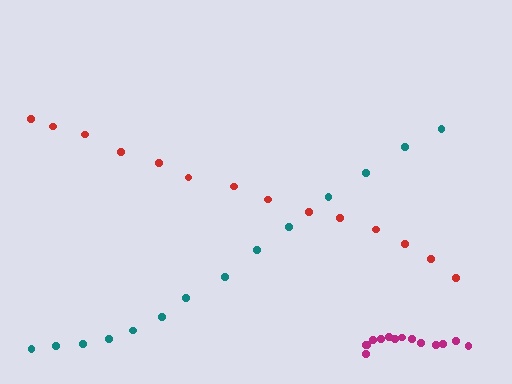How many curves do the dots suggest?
There are 3 distinct paths.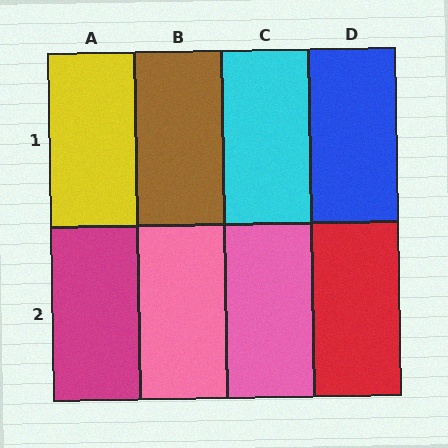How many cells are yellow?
1 cell is yellow.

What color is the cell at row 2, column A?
Magenta.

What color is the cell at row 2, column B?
Pink.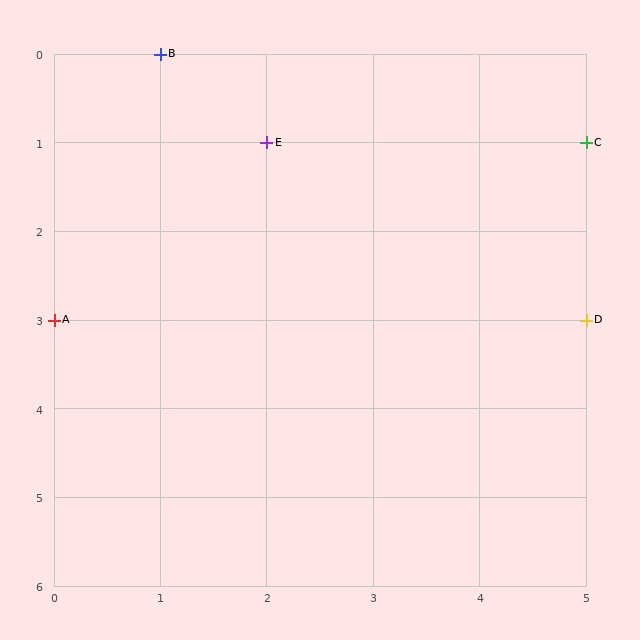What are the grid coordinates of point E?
Point E is at grid coordinates (2, 1).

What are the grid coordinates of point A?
Point A is at grid coordinates (0, 3).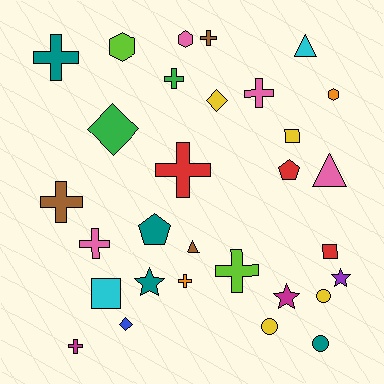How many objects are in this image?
There are 30 objects.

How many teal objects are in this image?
There are 4 teal objects.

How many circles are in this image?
There are 3 circles.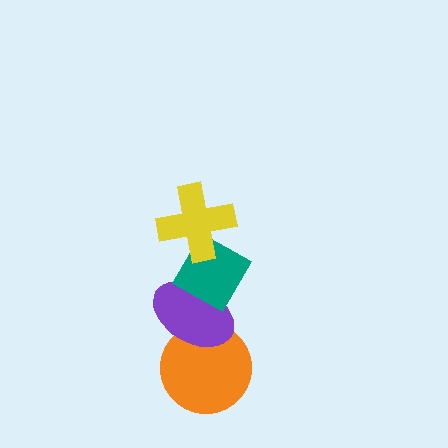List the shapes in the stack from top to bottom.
From top to bottom: the yellow cross, the teal diamond, the purple ellipse, the orange circle.